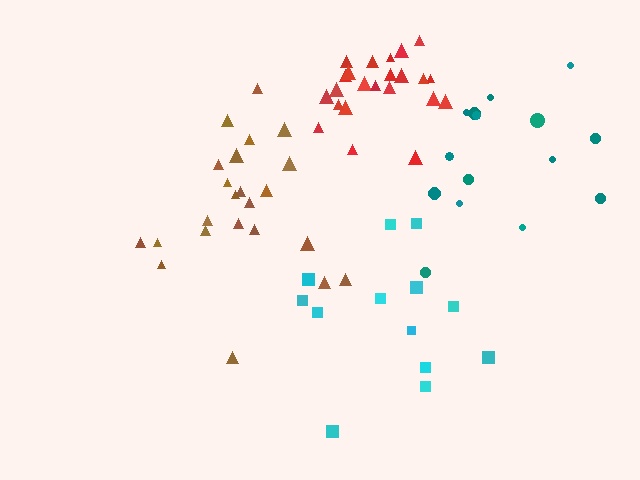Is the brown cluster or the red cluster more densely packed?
Red.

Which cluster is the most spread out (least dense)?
Cyan.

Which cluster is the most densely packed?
Red.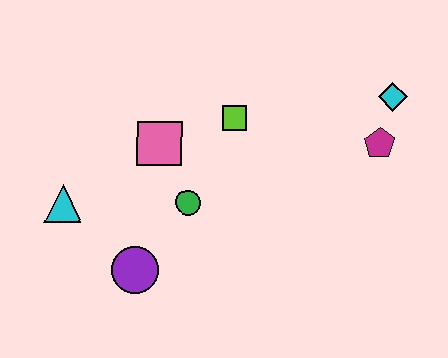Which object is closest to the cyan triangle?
The purple circle is closest to the cyan triangle.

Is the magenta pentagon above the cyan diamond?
No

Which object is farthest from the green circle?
The cyan diamond is farthest from the green circle.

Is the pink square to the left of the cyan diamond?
Yes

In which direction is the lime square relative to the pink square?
The lime square is to the right of the pink square.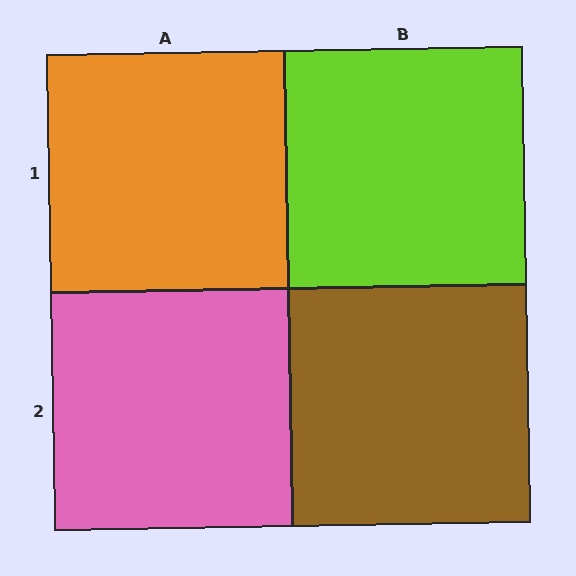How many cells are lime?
1 cell is lime.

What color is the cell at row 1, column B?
Lime.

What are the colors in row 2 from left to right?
Pink, brown.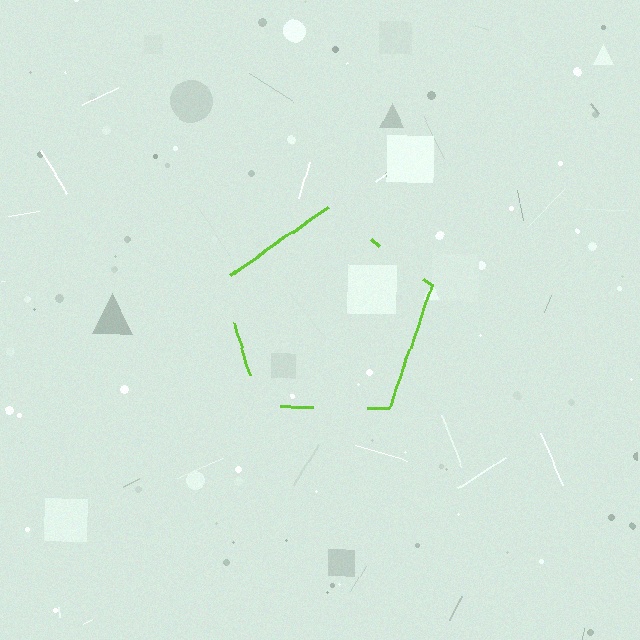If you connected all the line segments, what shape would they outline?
They would outline a pentagon.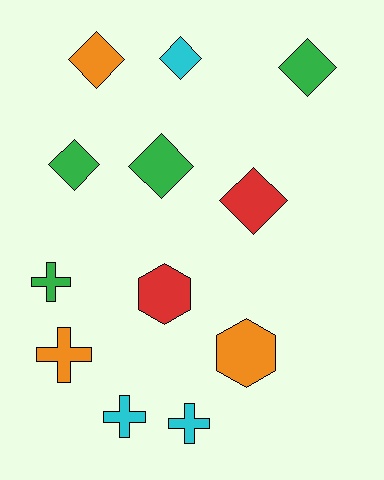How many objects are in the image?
There are 12 objects.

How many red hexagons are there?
There is 1 red hexagon.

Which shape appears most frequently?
Diamond, with 6 objects.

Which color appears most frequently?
Green, with 4 objects.